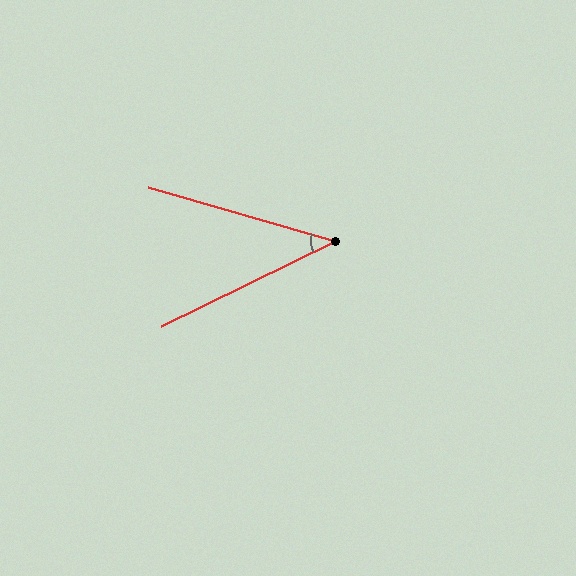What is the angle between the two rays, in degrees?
Approximately 42 degrees.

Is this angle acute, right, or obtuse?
It is acute.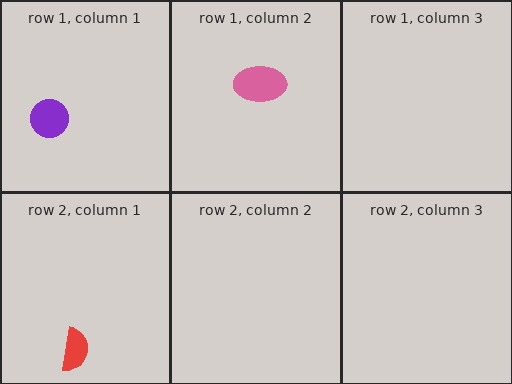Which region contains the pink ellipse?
The row 1, column 2 region.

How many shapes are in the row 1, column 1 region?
1.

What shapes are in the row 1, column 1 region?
The purple circle.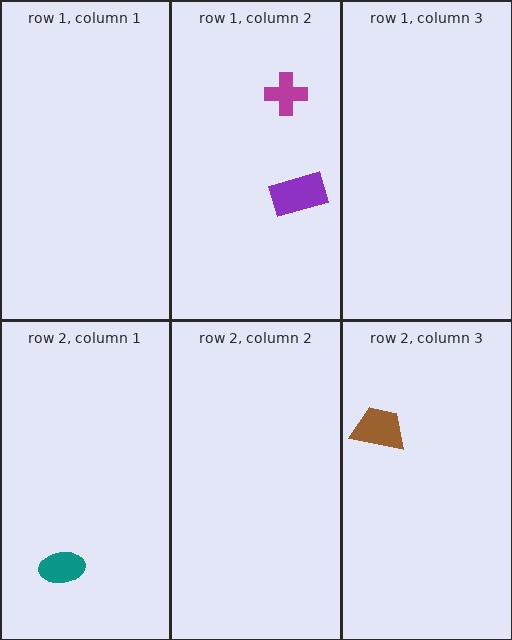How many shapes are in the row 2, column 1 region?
1.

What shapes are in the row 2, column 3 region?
The brown trapezoid.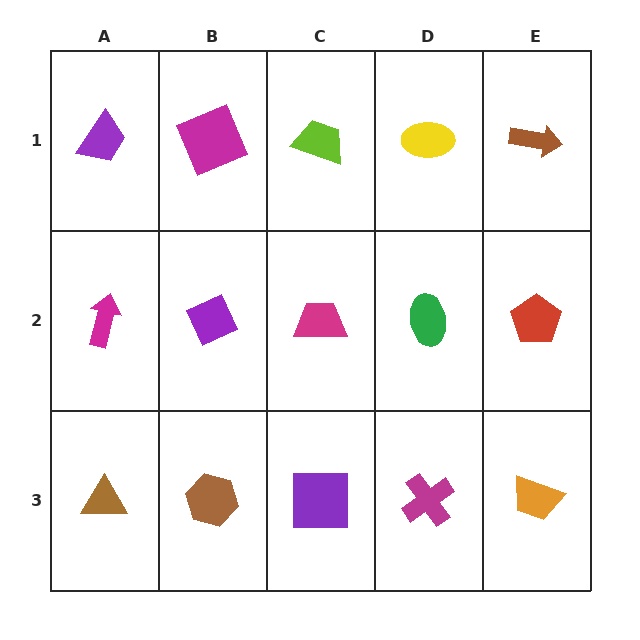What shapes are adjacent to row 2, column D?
A yellow ellipse (row 1, column D), a magenta cross (row 3, column D), a magenta trapezoid (row 2, column C), a red pentagon (row 2, column E).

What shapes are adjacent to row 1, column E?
A red pentagon (row 2, column E), a yellow ellipse (row 1, column D).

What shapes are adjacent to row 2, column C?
A lime trapezoid (row 1, column C), a purple square (row 3, column C), a purple diamond (row 2, column B), a green ellipse (row 2, column D).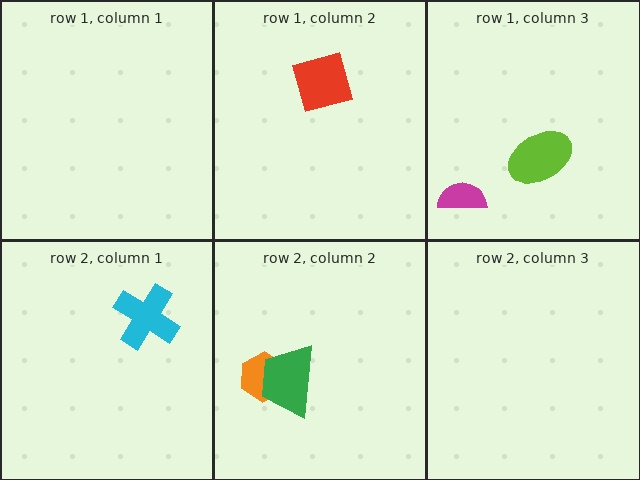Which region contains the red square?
The row 1, column 2 region.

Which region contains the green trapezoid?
The row 2, column 2 region.